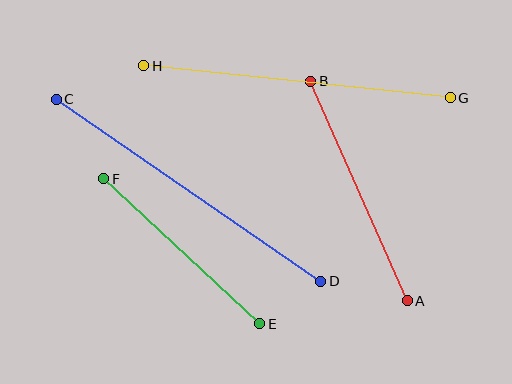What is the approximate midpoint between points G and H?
The midpoint is at approximately (297, 82) pixels.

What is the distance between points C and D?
The distance is approximately 321 pixels.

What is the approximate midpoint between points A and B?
The midpoint is at approximately (359, 191) pixels.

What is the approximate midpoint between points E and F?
The midpoint is at approximately (182, 251) pixels.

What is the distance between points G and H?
The distance is approximately 308 pixels.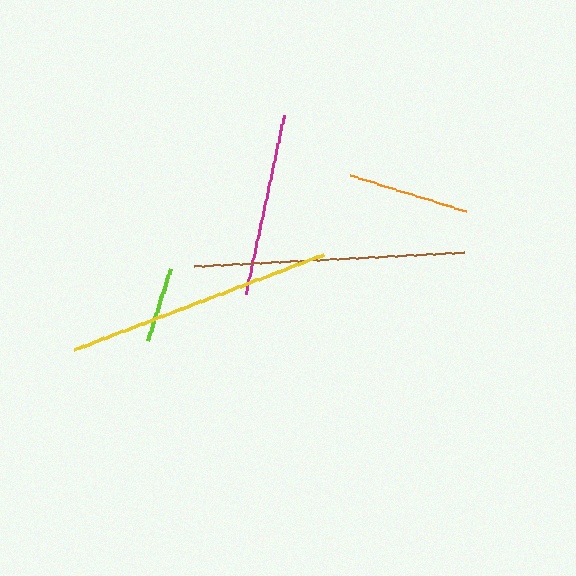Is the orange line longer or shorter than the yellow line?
The yellow line is longer than the orange line.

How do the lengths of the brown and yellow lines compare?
The brown and yellow lines are approximately the same length.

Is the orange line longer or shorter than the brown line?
The brown line is longer than the orange line.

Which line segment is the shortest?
The lime line is the shortest at approximately 75 pixels.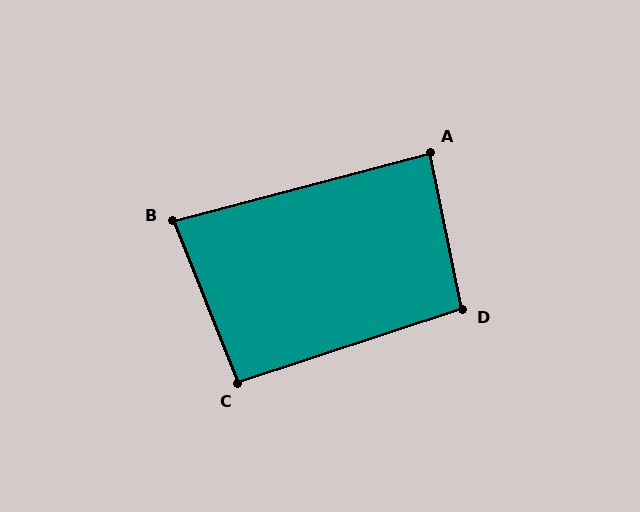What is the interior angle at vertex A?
Approximately 86 degrees (approximately right).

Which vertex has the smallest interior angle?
B, at approximately 83 degrees.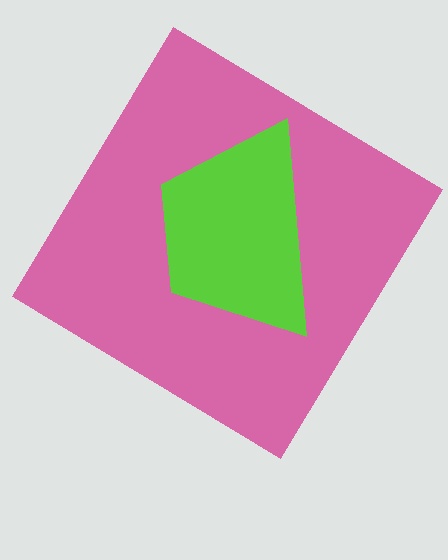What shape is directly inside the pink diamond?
The lime trapezoid.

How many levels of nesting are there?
2.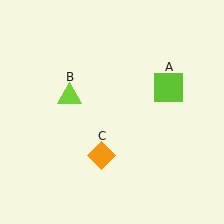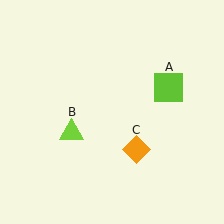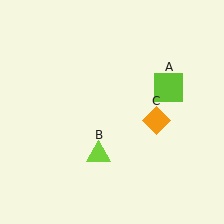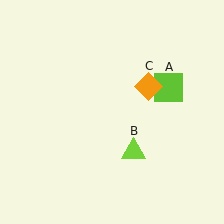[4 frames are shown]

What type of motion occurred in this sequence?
The lime triangle (object B), orange diamond (object C) rotated counterclockwise around the center of the scene.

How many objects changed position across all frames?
2 objects changed position: lime triangle (object B), orange diamond (object C).